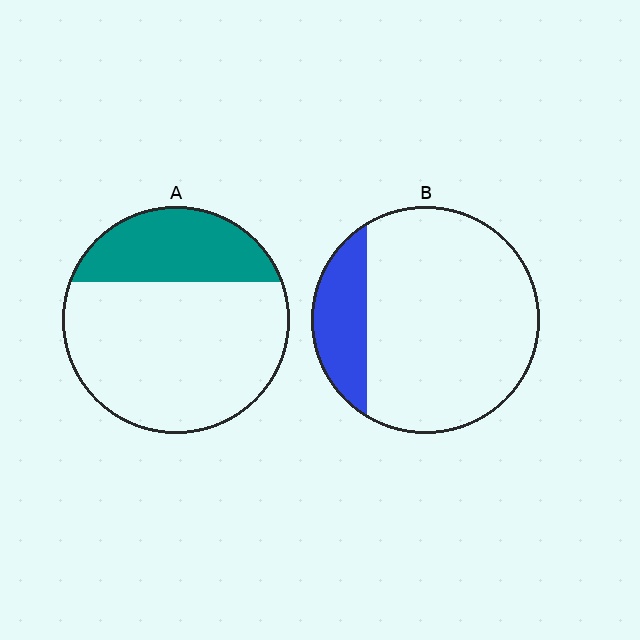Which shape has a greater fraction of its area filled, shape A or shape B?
Shape A.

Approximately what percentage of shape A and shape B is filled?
A is approximately 30% and B is approximately 20%.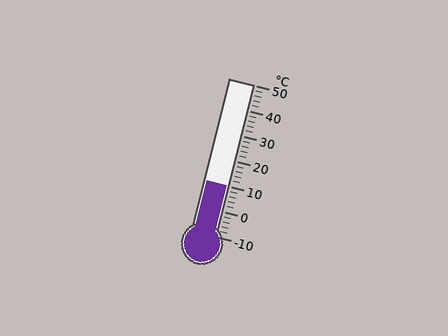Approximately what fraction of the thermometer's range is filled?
The thermometer is filled to approximately 35% of its range.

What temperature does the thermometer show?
The thermometer shows approximately 10°C.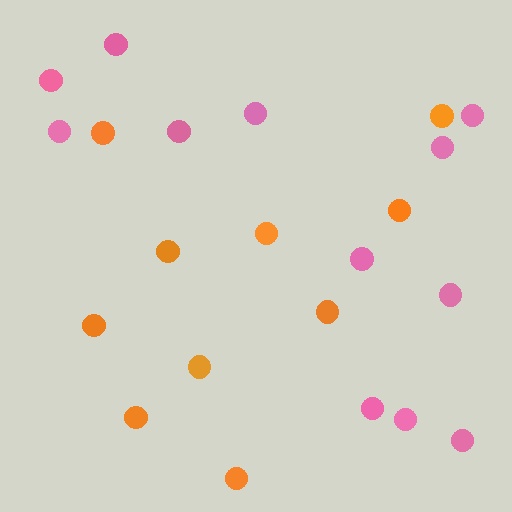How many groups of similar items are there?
There are 2 groups: one group of pink circles (12) and one group of orange circles (10).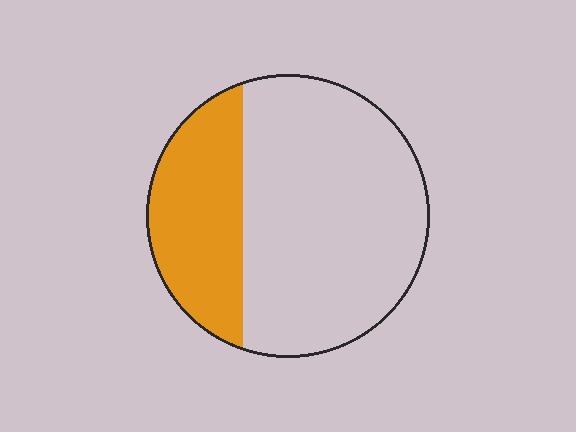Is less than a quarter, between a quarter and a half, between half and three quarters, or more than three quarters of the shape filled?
Between a quarter and a half.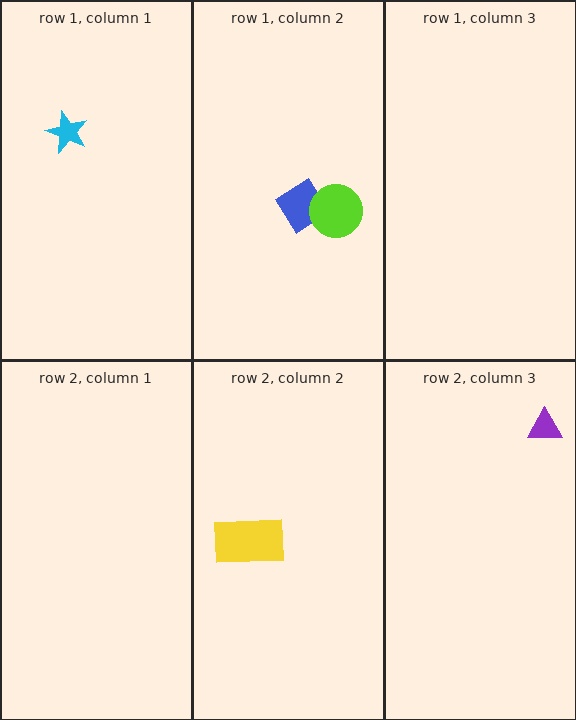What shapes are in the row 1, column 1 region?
The cyan star.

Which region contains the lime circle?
The row 1, column 2 region.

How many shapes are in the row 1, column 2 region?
2.